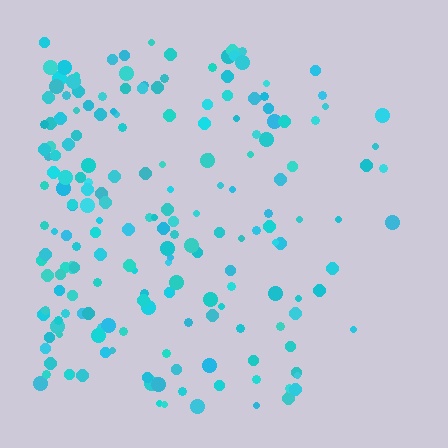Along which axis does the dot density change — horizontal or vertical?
Horizontal.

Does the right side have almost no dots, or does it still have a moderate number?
Still a moderate number, just noticeably fewer than the left.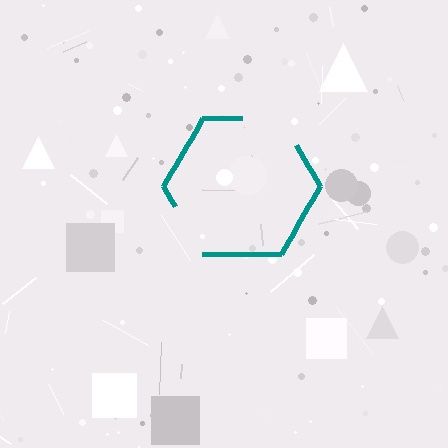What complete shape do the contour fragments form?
The contour fragments form a hexagon.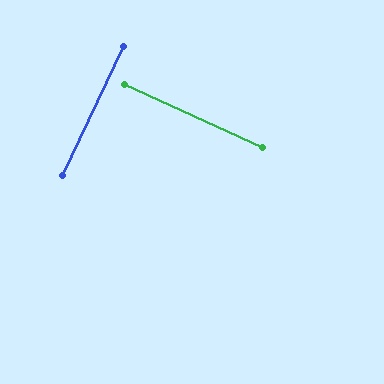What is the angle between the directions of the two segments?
Approximately 89 degrees.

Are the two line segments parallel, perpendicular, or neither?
Perpendicular — they meet at approximately 89°.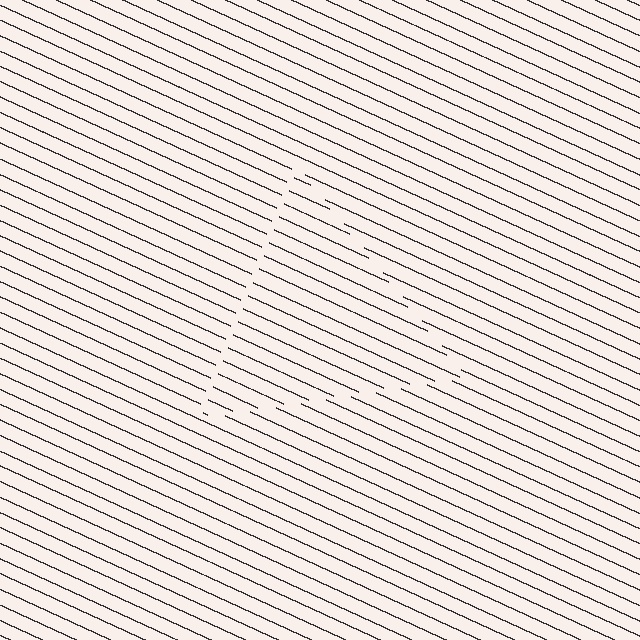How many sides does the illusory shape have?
3 sides — the line-ends trace a triangle.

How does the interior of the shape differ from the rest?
The interior of the shape contains the same grating, shifted by half a period — the contour is defined by the phase discontinuity where line-ends from the inner and outer gratings abut.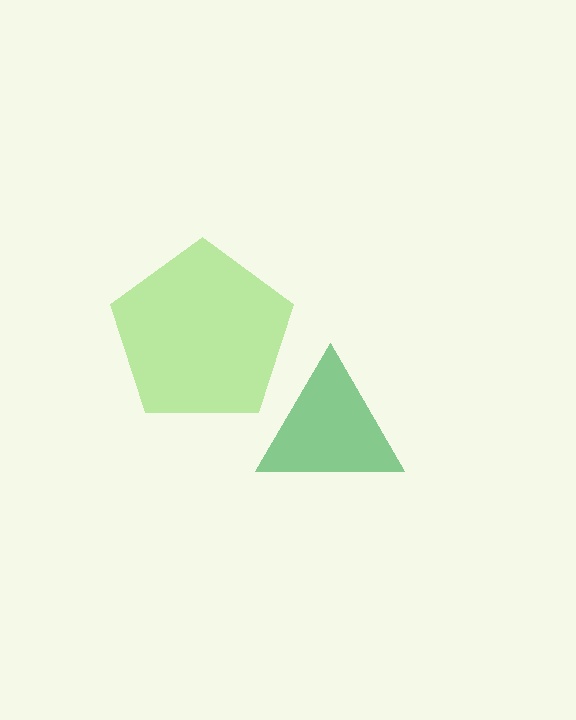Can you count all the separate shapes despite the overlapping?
Yes, there are 2 separate shapes.